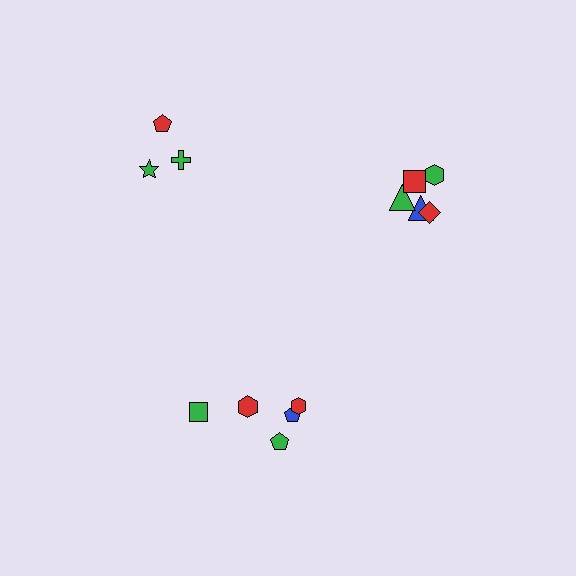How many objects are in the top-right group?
There are 5 objects.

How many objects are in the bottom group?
There are 5 objects.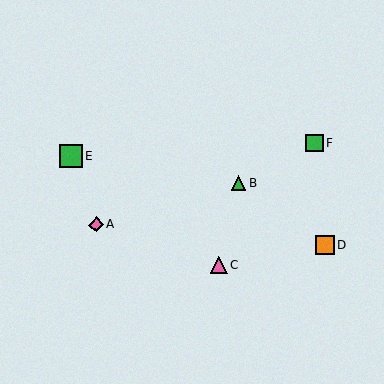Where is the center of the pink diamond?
The center of the pink diamond is at (96, 225).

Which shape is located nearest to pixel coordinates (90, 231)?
The pink diamond (labeled A) at (96, 225) is nearest to that location.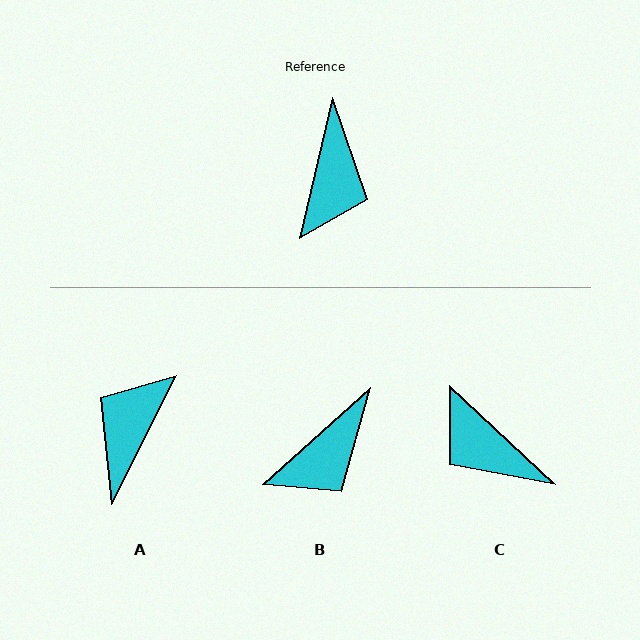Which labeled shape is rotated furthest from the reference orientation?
A, about 167 degrees away.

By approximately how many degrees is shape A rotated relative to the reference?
Approximately 167 degrees counter-clockwise.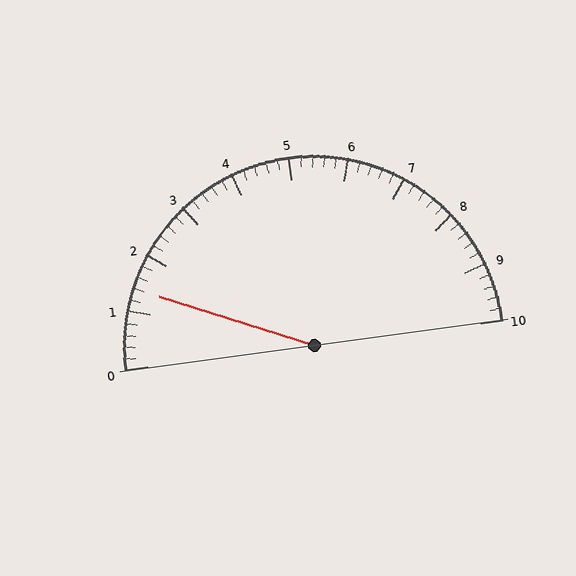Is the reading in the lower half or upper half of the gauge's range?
The reading is in the lower half of the range (0 to 10).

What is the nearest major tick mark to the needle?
The nearest major tick mark is 1.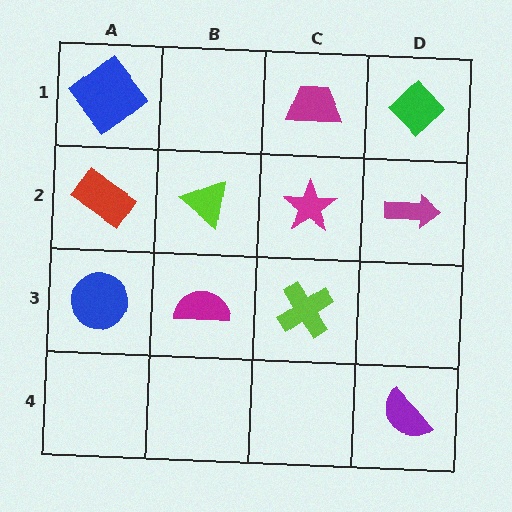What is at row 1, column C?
A magenta trapezoid.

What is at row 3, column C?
A lime cross.